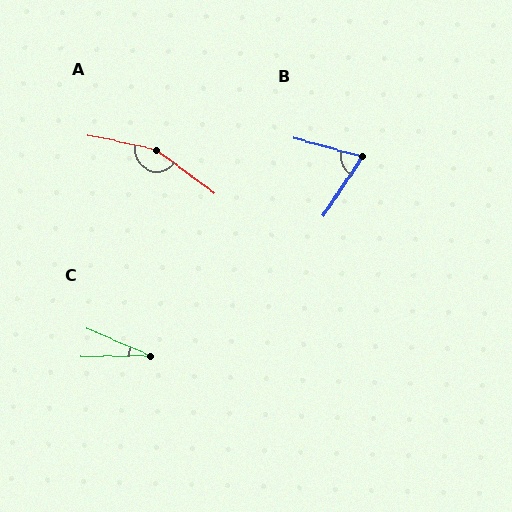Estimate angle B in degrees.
Approximately 72 degrees.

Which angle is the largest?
A, at approximately 155 degrees.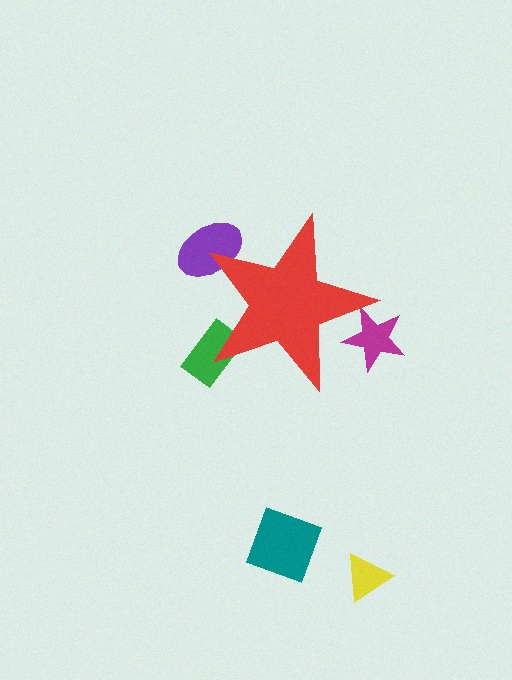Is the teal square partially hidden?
No, the teal square is fully visible.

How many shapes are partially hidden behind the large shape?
3 shapes are partially hidden.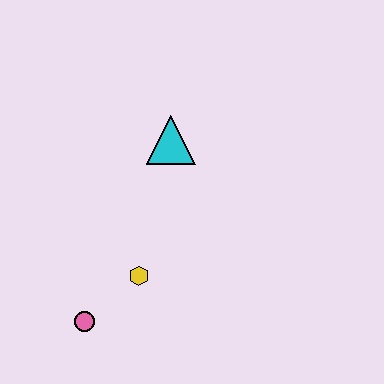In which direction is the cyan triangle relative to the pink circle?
The cyan triangle is above the pink circle.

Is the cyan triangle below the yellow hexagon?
No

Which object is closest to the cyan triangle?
The yellow hexagon is closest to the cyan triangle.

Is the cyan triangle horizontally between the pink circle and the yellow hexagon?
No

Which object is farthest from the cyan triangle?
The pink circle is farthest from the cyan triangle.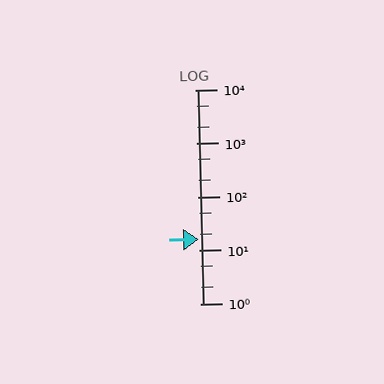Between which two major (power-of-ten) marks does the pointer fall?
The pointer is between 10 and 100.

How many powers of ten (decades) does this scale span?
The scale spans 4 decades, from 1 to 10000.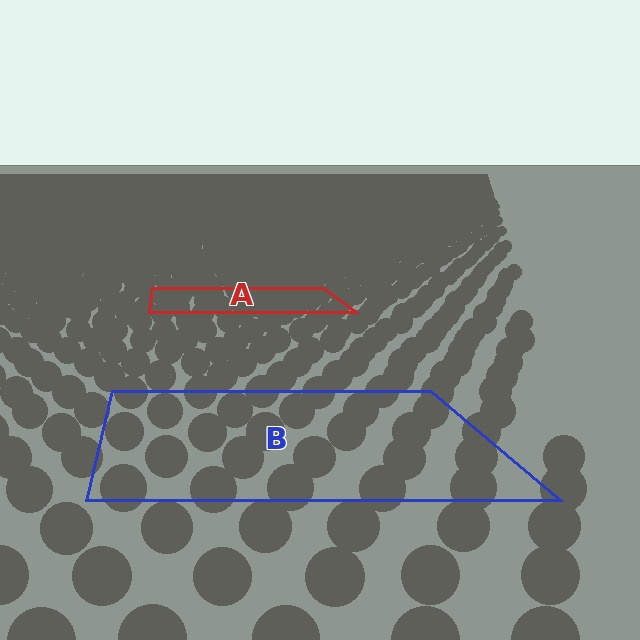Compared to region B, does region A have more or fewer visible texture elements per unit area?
Region A has more texture elements per unit area — they are packed more densely because it is farther away.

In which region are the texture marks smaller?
The texture marks are smaller in region A, because it is farther away.